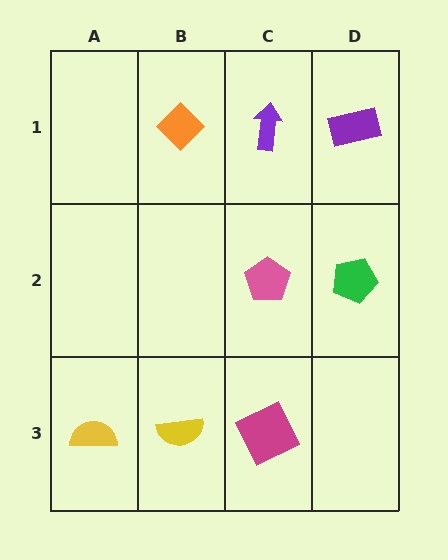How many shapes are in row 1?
3 shapes.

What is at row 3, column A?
A yellow semicircle.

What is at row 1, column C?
A purple arrow.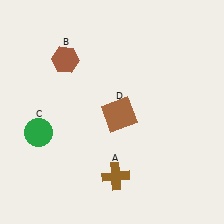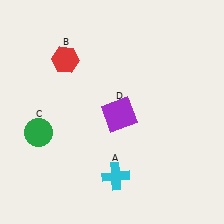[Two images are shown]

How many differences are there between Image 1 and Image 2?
There are 3 differences between the two images.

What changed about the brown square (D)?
In Image 1, D is brown. In Image 2, it changed to purple.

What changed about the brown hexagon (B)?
In Image 1, B is brown. In Image 2, it changed to red.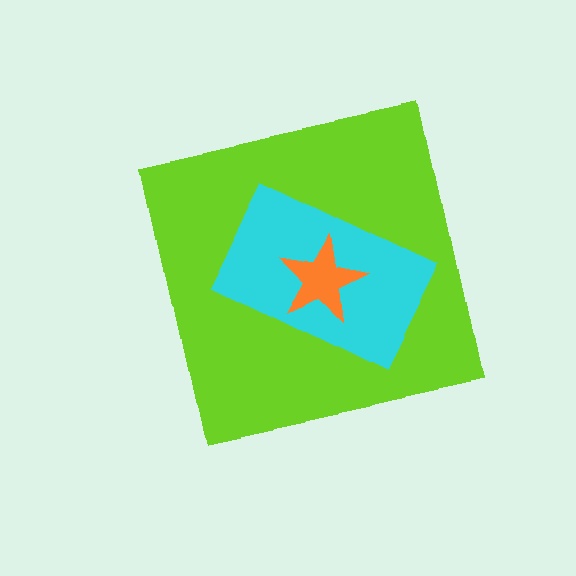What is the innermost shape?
The orange star.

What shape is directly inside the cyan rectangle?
The orange star.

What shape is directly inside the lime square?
The cyan rectangle.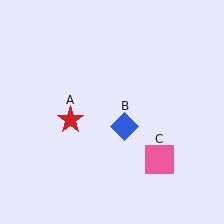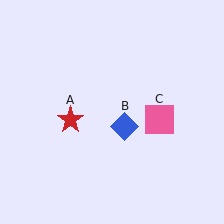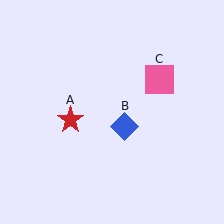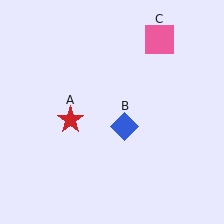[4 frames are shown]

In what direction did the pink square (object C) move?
The pink square (object C) moved up.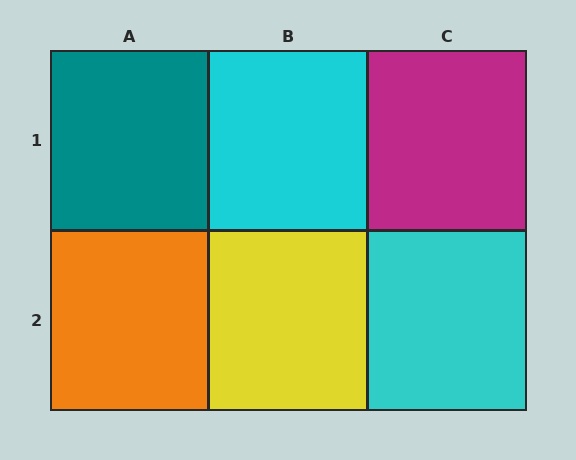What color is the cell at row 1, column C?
Magenta.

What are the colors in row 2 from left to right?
Orange, yellow, cyan.